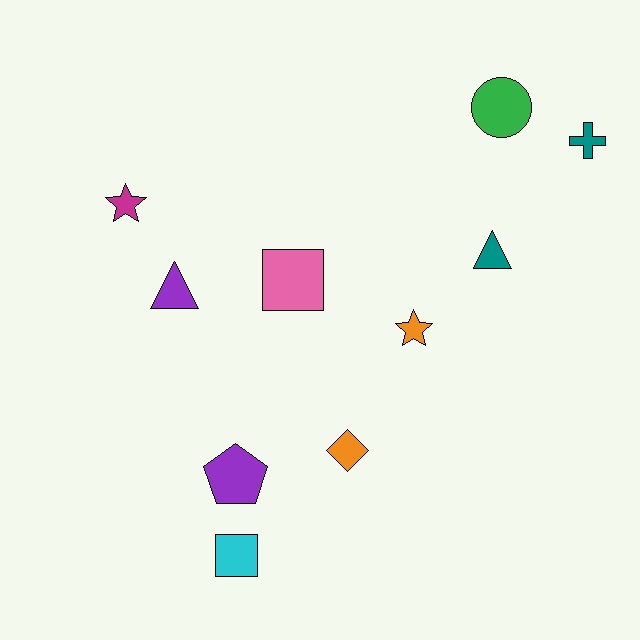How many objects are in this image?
There are 10 objects.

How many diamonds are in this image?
There is 1 diamond.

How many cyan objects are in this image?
There is 1 cyan object.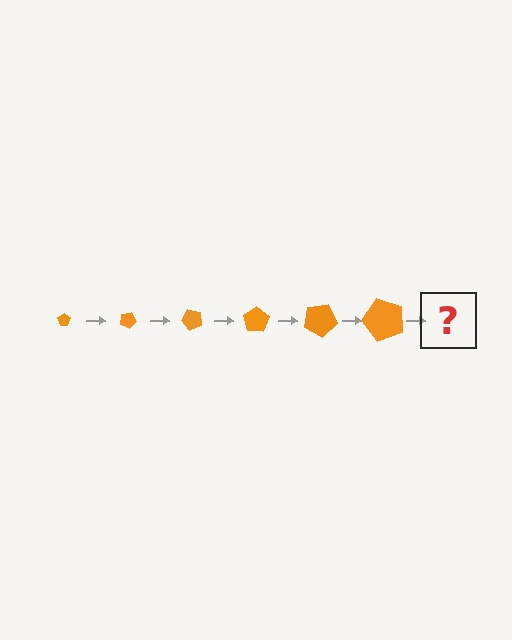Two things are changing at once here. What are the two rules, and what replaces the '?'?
The two rules are that the pentagon grows larger each step and it rotates 25 degrees each step. The '?' should be a pentagon, larger than the previous one and rotated 150 degrees from the start.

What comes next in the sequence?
The next element should be a pentagon, larger than the previous one and rotated 150 degrees from the start.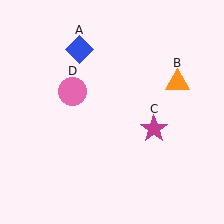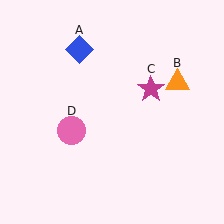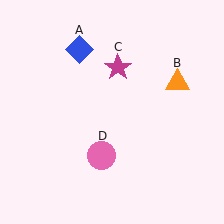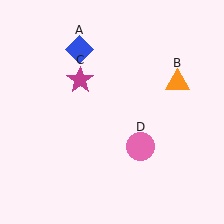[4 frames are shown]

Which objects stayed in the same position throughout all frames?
Blue diamond (object A) and orange triangle (object B) remained stationary.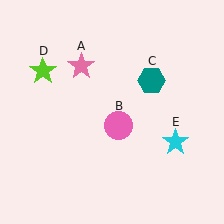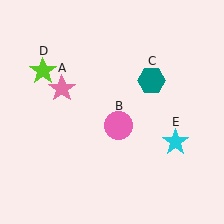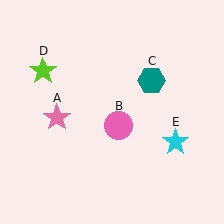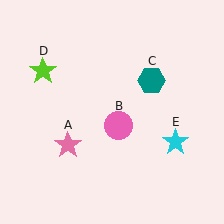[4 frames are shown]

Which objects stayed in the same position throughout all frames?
Pink circle (object B) and teal hexagon (object C) and lime star (object D) and cyan star (object E) remained stationary.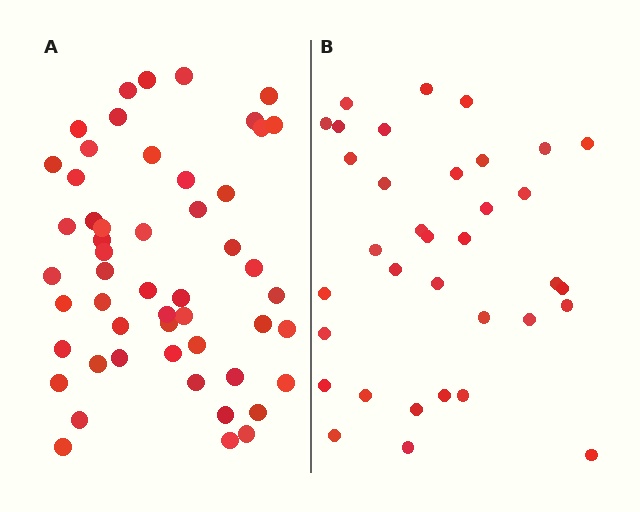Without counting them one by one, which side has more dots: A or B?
Region A (the left region) has more dots.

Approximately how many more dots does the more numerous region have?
Region A has approximately 15 more dots than region B.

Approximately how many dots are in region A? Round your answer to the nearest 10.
About 50 dots. (The exact count is 52, which rounds to 50.)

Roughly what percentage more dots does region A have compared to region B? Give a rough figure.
About 50% more.